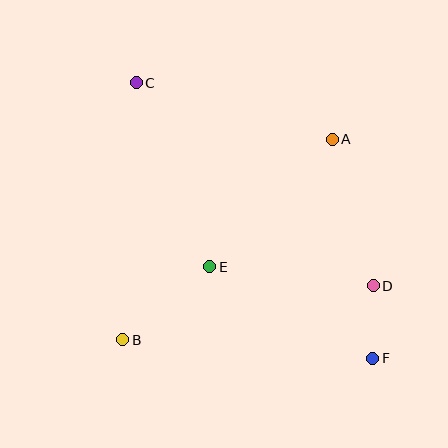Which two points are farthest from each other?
Points C and F are farthest from each other.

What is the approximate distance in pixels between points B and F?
The distance between B and F is approximately 251 pixels.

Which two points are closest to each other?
Points D and F are closest to each other.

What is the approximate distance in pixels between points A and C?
The distance between A and C is approximately 204 pixels.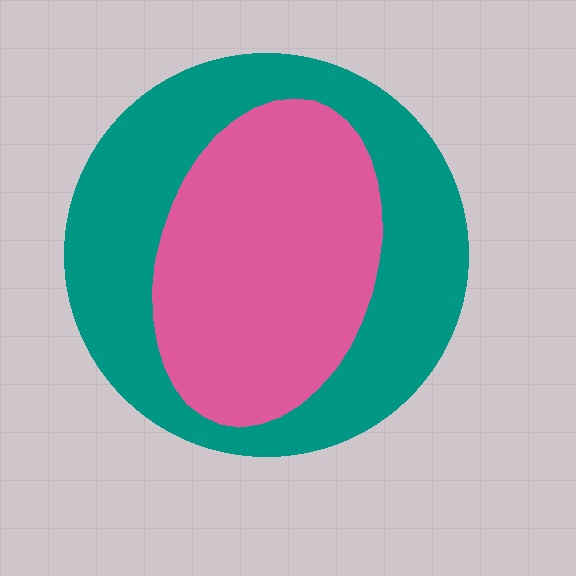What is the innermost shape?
The pink ellipse.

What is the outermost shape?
The teal circle.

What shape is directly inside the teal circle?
The pink ellipse.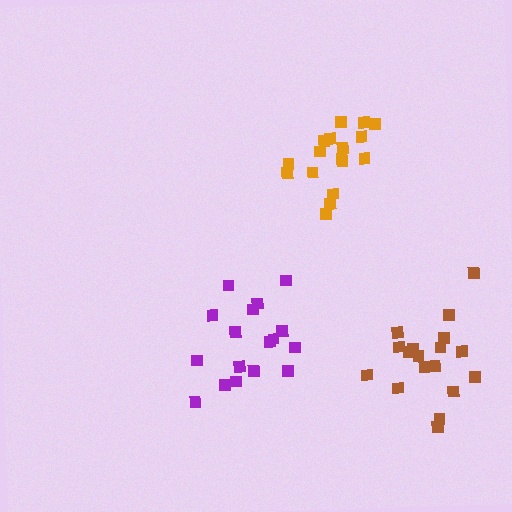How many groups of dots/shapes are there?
There are 3 groups.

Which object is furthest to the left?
The purple cluster is leftmost.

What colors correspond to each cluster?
The clusters are colored: purple, orange, brown.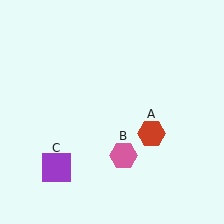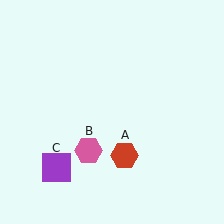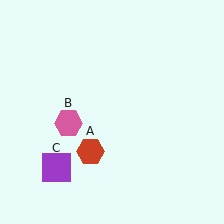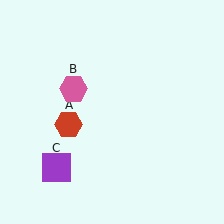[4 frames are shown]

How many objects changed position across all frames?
2 objects changed position: red hexagon (object A), pink hexagon (object B).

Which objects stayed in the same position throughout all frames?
Purple square (object C) remained stationary.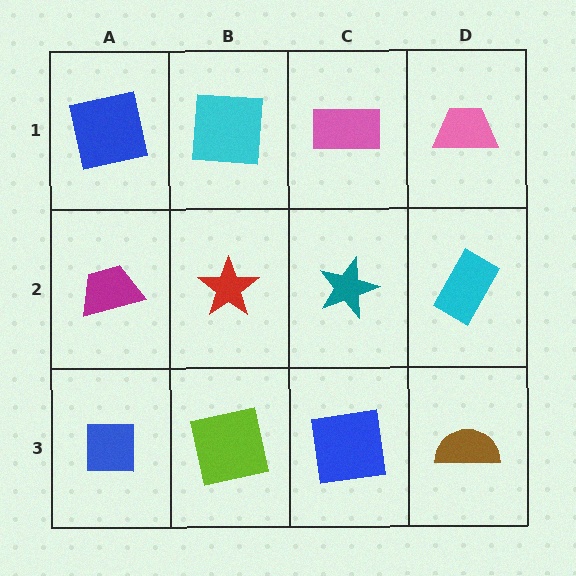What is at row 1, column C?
A pink rectangle.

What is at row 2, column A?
A magenta trapezoid.